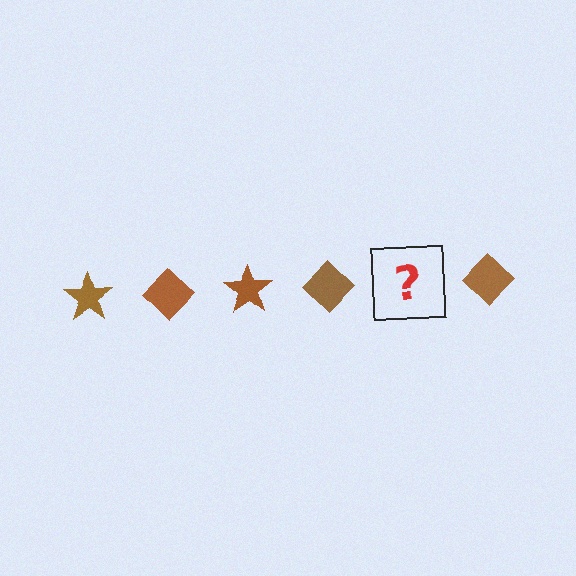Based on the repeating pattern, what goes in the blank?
The blank should be a brown star.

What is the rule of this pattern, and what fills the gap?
The rule is that the pattern cycles through star, diamond shapes in brown. The gap should be filled with a brown star.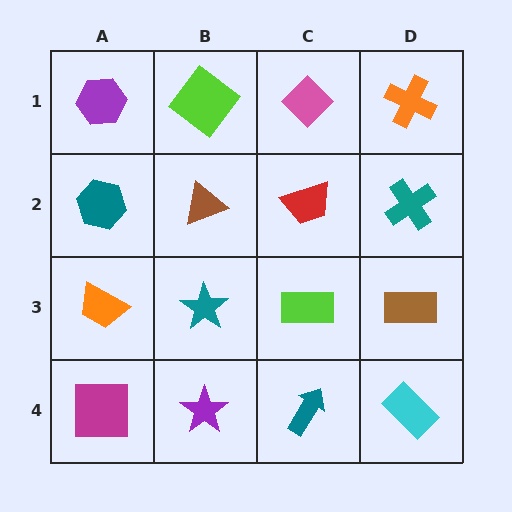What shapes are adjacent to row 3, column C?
A red trapezoid (row 2, column C), a teal arrow (row 4, column C), a teal star (row 3, column B), a brown rectangle (row 3, column D).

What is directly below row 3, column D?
A cyan rectangle.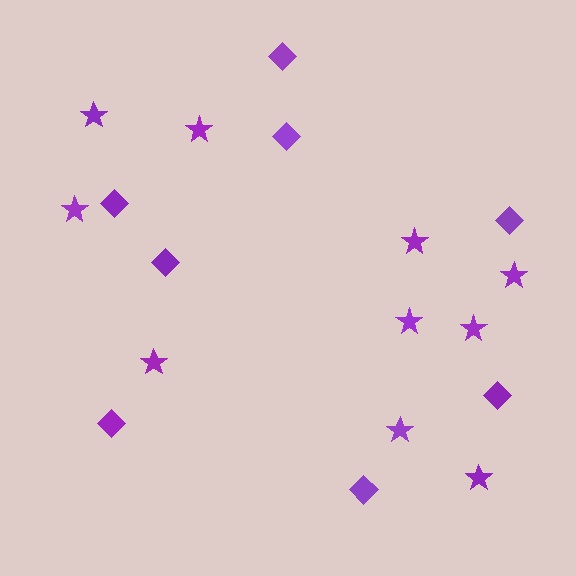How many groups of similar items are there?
There are 2 groups: one group of diamonds (8) and one group of stars (10).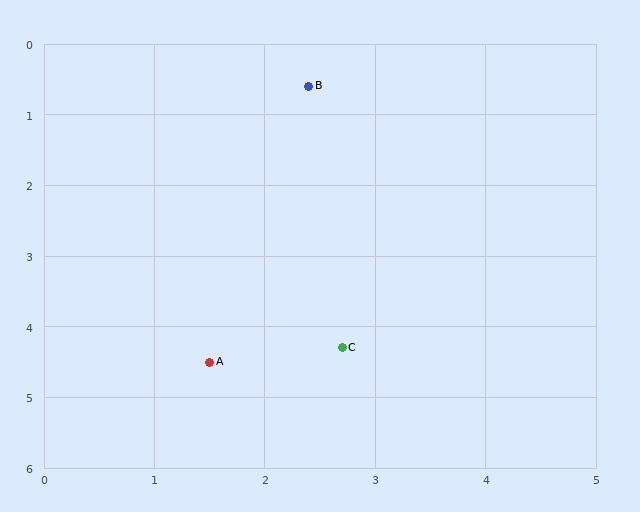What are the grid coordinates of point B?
Point B is at approximately (2.4, 0.6).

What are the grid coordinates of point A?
Point A is at approximately (1.5, 4.5).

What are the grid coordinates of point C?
Point C is at approximately (2.7, 4.3).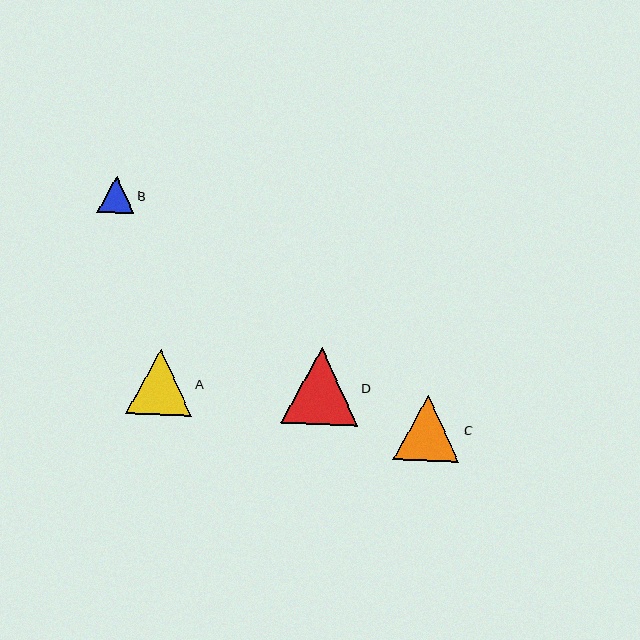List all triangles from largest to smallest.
From largest to smallest: D, A, C, B.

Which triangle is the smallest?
Triangle B is the smallest with a size of approximately 37 pixels.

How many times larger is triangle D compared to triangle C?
Triangle D is approximately 1.2 times the size of triangle C.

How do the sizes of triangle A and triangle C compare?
Triangle A and triangle C are approximately the same size.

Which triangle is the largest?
Triangle D is the largest with a size of approximately 76 pixels.